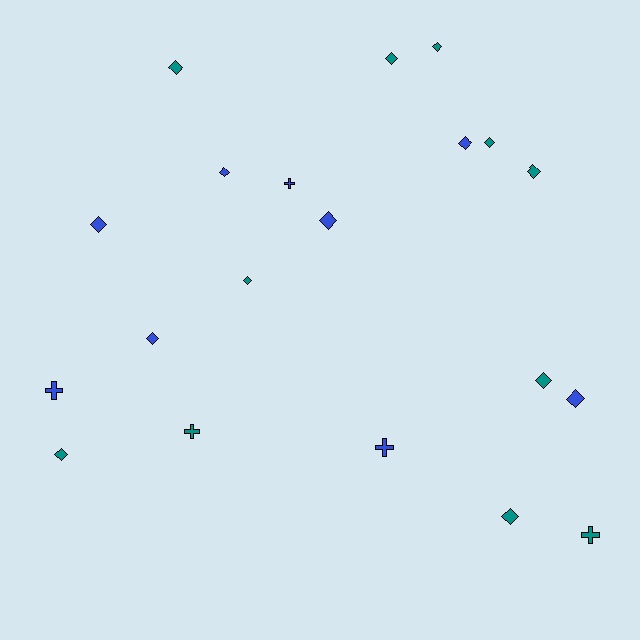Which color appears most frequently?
Teal, with 11 objects.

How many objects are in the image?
There are 20 objects.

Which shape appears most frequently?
Diamond, with 15 objects.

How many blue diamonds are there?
There are 6 blue diamonds.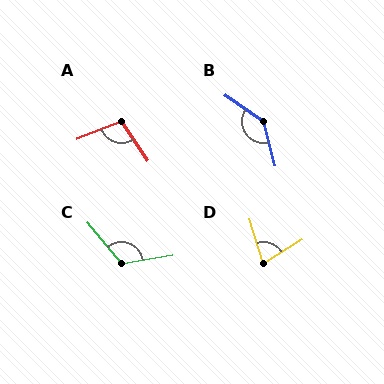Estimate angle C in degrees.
Approximately 120 degrees.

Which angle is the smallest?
D, at approximately 74 degrees.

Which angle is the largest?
B, at approximately 139 degrees.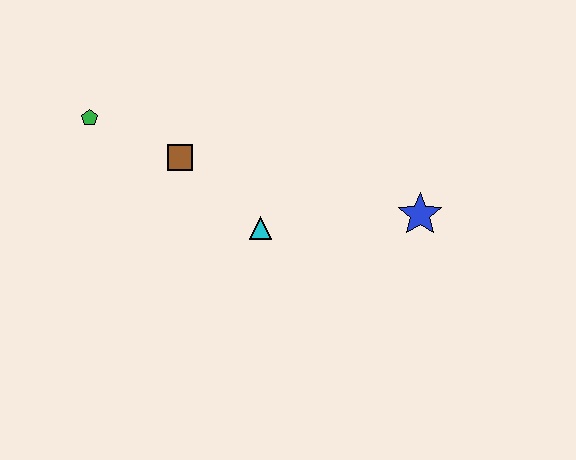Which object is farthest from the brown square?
The blue star is farthest from the brown square.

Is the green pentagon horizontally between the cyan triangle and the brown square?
No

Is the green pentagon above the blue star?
Yes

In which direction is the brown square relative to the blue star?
The brown square is to the left of the blue star.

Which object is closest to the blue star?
The cyan triangle is closest to the blue star.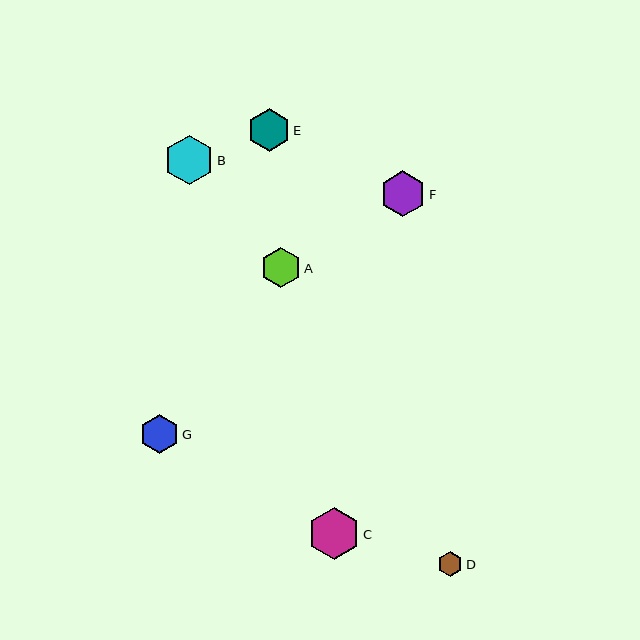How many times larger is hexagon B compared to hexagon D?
Hexagon B is approximately 2.0 times the size of hexagon D.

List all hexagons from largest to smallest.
From largest to smallest: C, B, F, E, A, G, D.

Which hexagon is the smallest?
Hexagon D is the smallest with a size of approximately 25 pixels.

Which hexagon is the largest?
Hexagon C is the largest with a size of approximately 53 pixels.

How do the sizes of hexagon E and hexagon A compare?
Hexagon E and hexagon A are approximately the same size.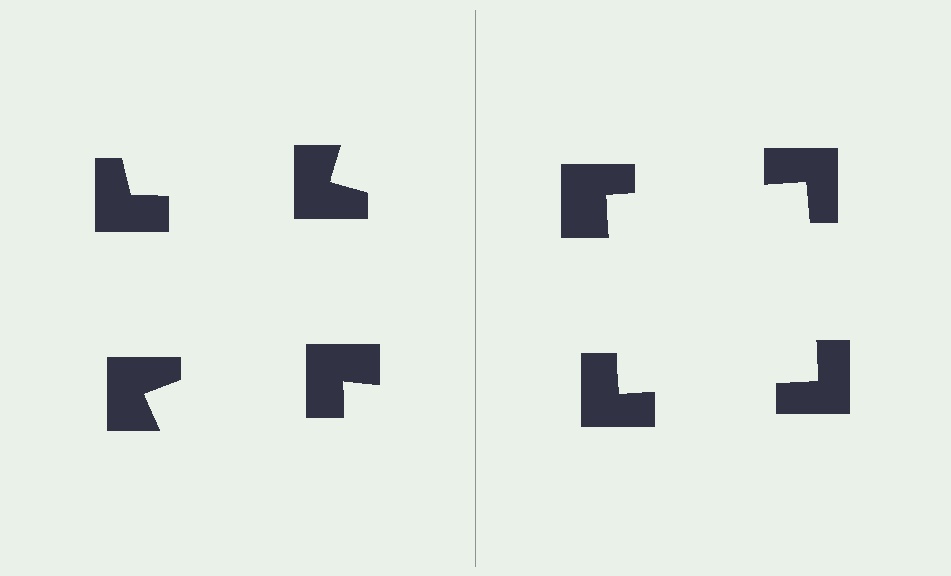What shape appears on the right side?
An illusory square.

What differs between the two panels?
The notched squares are positioned identically on both sides; only the wedge orientations differ. On the right they align to a square; on the left they are misaligned.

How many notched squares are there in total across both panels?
8 — 4 on each side.